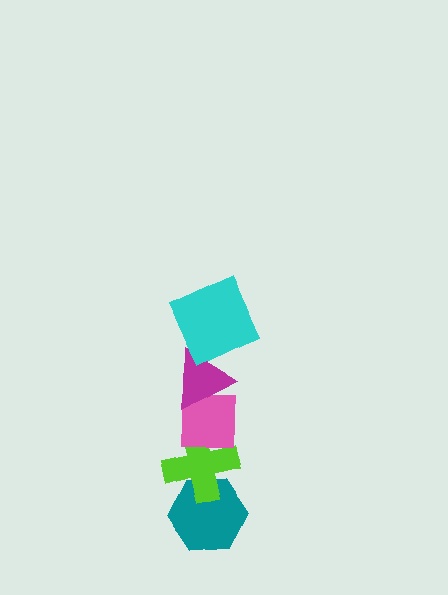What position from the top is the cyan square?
The cyan square is 1st from the top.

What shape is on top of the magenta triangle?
The cyan square is on top of the magenta triangle.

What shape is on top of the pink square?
The magenta triangle is on top of the pink square.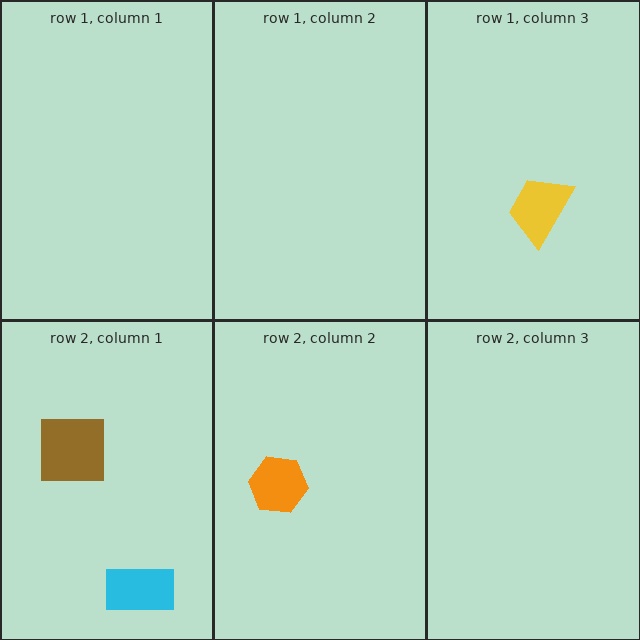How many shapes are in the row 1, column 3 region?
1.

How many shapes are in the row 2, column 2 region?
1.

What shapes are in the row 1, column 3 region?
The yellow trapezoid.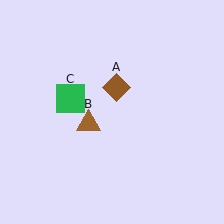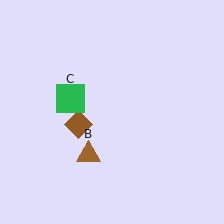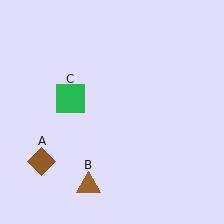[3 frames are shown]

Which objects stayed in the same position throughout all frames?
Green square (object C) remained stationary.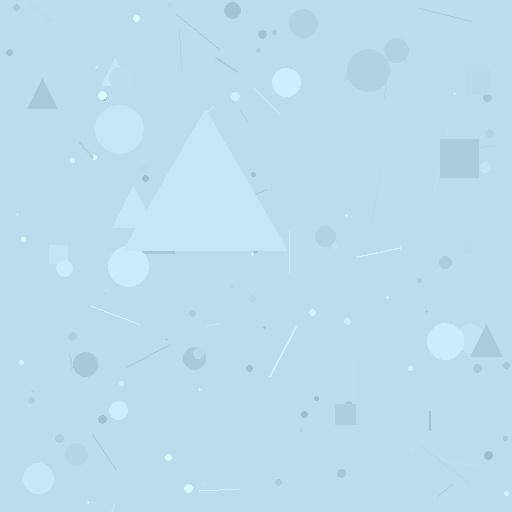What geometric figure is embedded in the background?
A triangle is embedded in the background.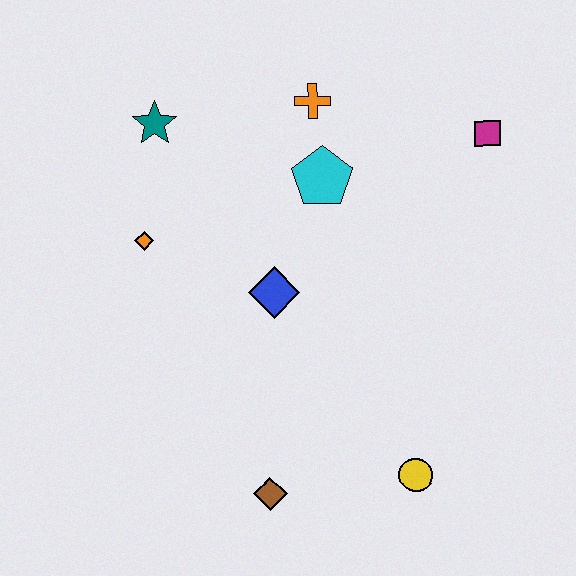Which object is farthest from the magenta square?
The brown diamond is farthest from the magenta square.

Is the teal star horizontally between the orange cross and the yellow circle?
No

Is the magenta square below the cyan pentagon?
No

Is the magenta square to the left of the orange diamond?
No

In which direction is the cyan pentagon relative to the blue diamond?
The cyan pentagon is above the blue diamond.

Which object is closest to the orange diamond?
The teal star is closest to the orange diamond.